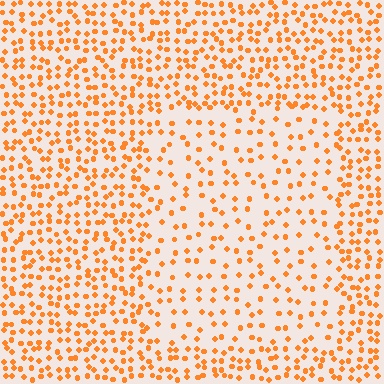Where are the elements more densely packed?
The elements are more densely packed outside the rectangle boundary.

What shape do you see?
I see a rectangle.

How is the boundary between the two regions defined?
The boundary is defined by a change in element density (approximately 2.0x ratio). All elements are the same color, size, and shape.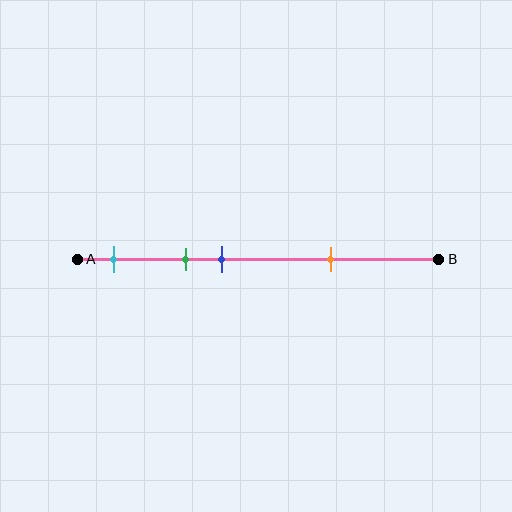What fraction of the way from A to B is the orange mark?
The orange mark is approximately 70% (0.7) of the way from A to B.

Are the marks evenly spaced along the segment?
No, the marks are not evenly spaced.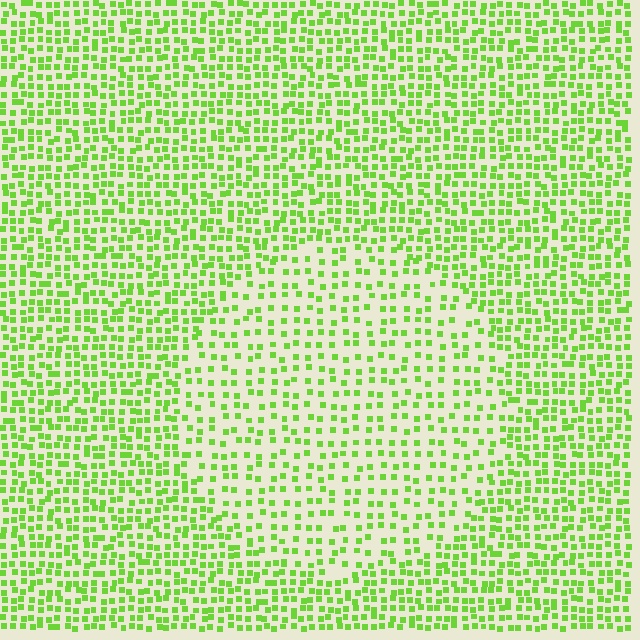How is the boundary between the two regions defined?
The boundary is defined by a change in element density (approximately 1.8x ratio). All elements are the same color, size, and shape.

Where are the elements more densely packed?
The elements are more densely packed outside the circle boundary.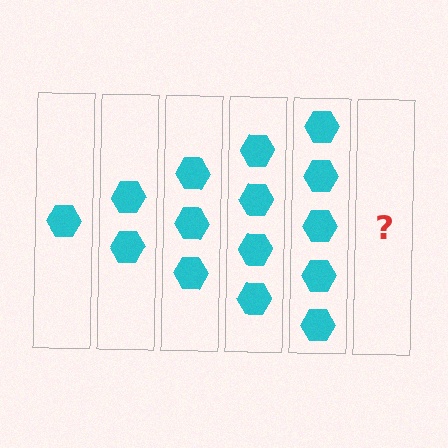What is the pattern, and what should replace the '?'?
The pattern is that each step adds one more hexagon. The '?' should be 6 hexagons.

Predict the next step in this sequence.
The next step is 6 hexagons.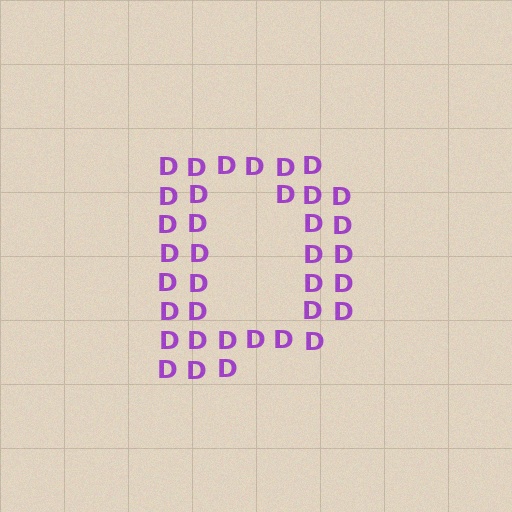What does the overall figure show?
The overall figure shows the letter D.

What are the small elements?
The small elements are letter D's.